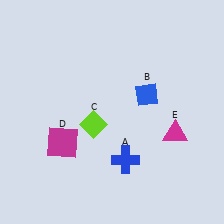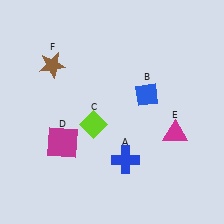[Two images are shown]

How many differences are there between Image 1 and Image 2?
There is 1 difference between the two images.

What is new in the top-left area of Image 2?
A brown star (F) was added in the top-left area of Image 2.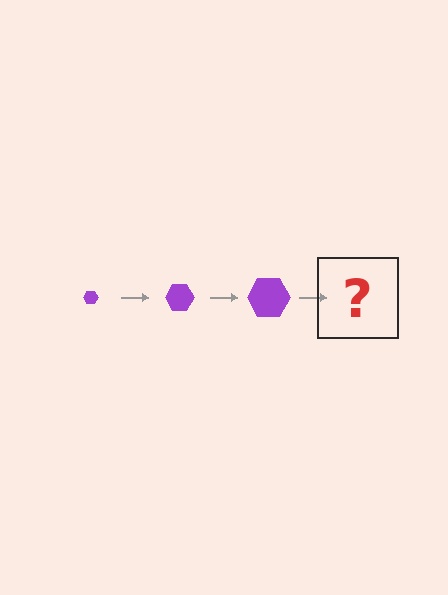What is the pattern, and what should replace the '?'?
The pattern is that the hexagon gets progressively larger each step. The '?' should be a purple hexagon, larger than the previous one.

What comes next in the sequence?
The next element should be a purple hexagon, larger than the previous one.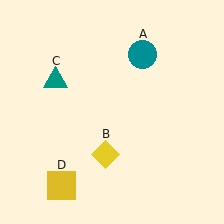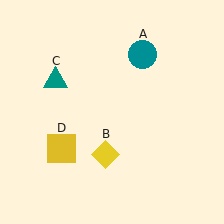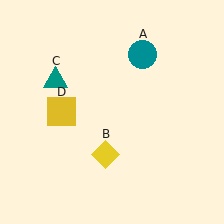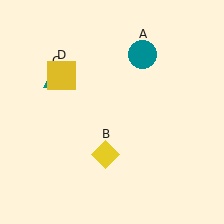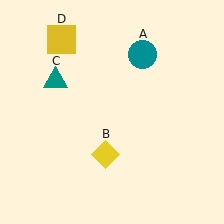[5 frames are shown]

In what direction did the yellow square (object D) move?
The yellow square (object D) moved up.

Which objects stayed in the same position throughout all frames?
Teal circle (object A) and yellow diamond (object B) and teal triangle (object C) remained stationary.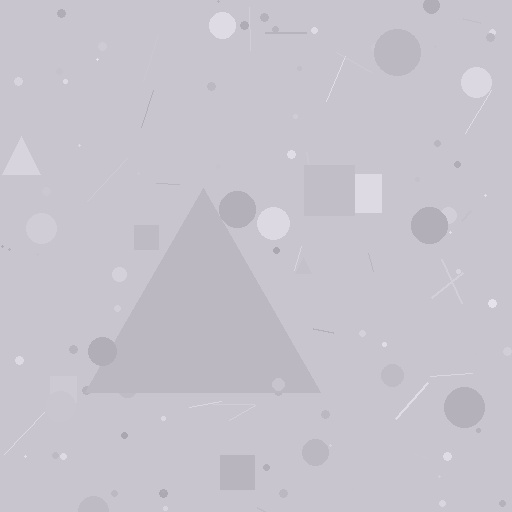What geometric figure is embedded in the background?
A triangle is embedded in the background.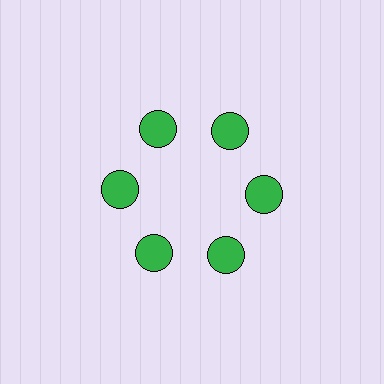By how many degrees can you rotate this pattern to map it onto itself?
The pattern maps onto itself every 60 degrees of rotation.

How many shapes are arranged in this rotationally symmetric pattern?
There are 6 shapes, arranged in 6 groups of 1.